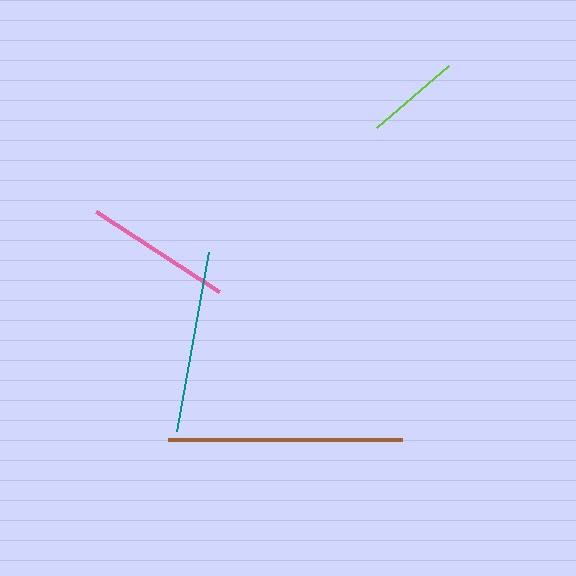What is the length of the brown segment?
The brown segment is approximately 234 pixels long.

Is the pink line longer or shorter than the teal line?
The teal line is longer than the pink line.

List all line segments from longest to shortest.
From longest to shortest: brown, teal, pink, lime.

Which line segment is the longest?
The brown line is the longest at approximately 234 pixels.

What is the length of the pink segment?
The pink segment is approximately 147 pixels long.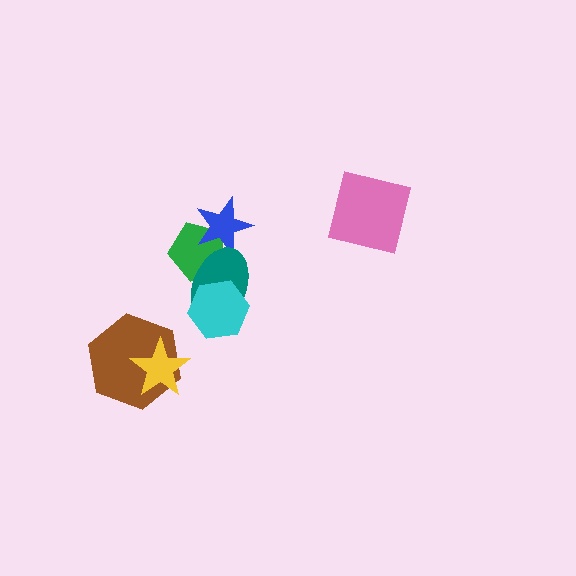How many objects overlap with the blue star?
2 objects overlap with the blue star.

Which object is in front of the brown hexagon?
The yellow star is in front of the brown hexagon.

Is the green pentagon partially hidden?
Yes, it is partially covered by another shape.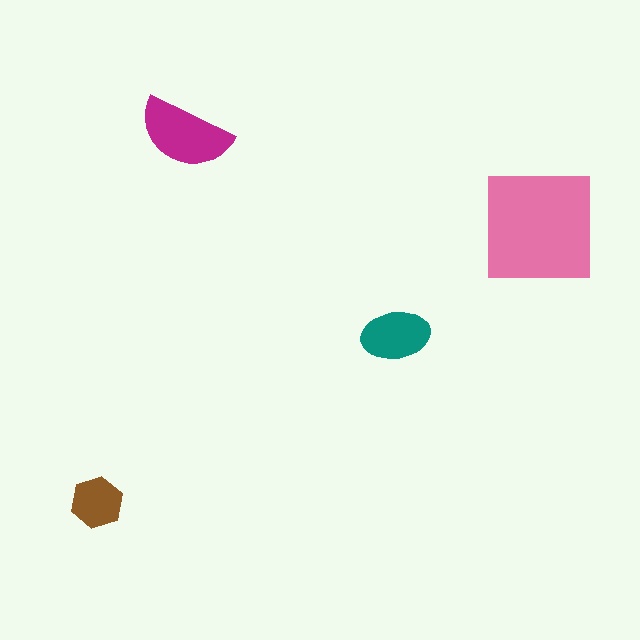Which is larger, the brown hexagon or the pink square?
The pink square.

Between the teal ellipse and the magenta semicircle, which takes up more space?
The magenta semicircle.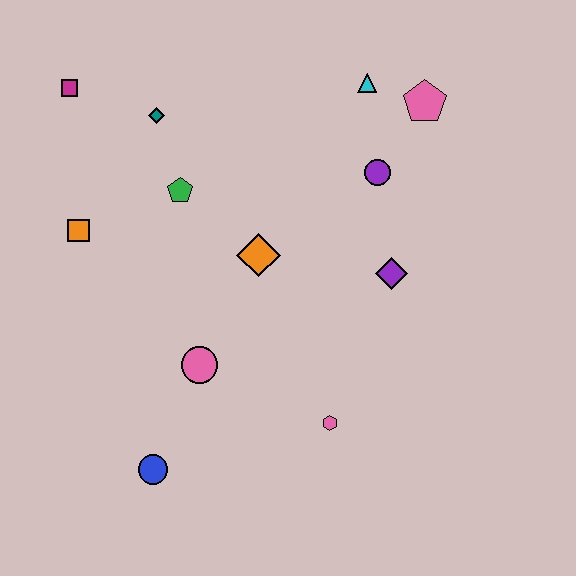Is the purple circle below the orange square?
No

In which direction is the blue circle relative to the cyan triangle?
The blue circle is below the cyan triangle.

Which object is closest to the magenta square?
The teal diamond is closest to the magenta square.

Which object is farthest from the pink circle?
The pink pentagon is farthest from the pink circle.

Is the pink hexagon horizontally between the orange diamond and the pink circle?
No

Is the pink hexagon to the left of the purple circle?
Yes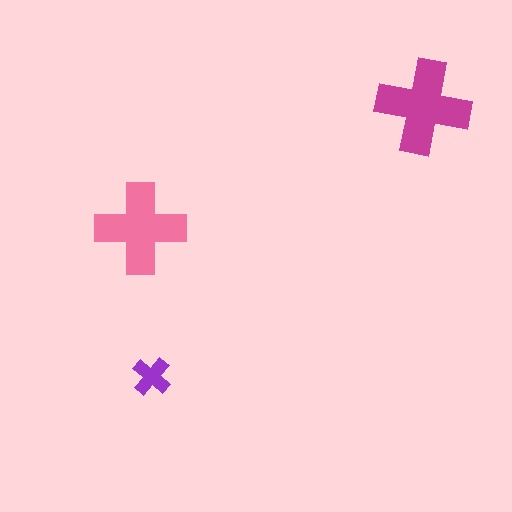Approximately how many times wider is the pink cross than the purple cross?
About 2.5 times wider.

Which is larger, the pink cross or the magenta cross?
The magenta one.